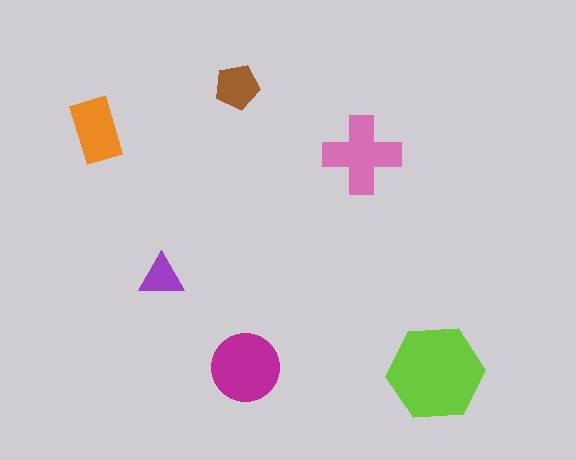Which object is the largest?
The lime hexagon.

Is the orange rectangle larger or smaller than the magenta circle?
Smaller.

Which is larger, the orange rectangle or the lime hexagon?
The lime hexagon.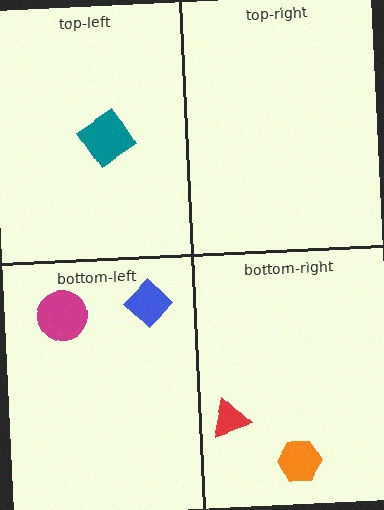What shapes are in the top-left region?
The teal diamond.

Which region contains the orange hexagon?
The bottom-right region.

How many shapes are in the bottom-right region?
2.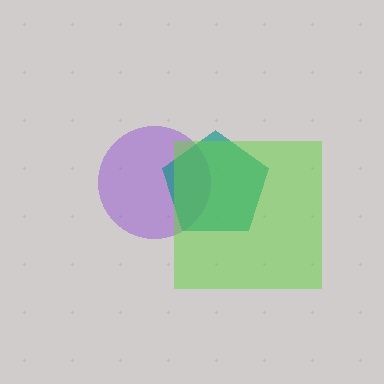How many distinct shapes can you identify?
There are 3 distinct shapes: a purple circle, a teal pentagon, a lime square.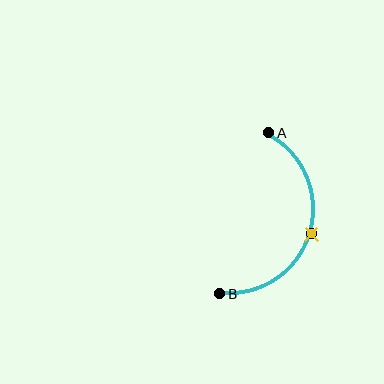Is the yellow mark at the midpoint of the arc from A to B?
Yes. The yellow mark lies on the arc at equal arc-length from both A and B — it is the arc midpoint.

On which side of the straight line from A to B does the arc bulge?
The arc bulges to the right of the straight line connecting A and B.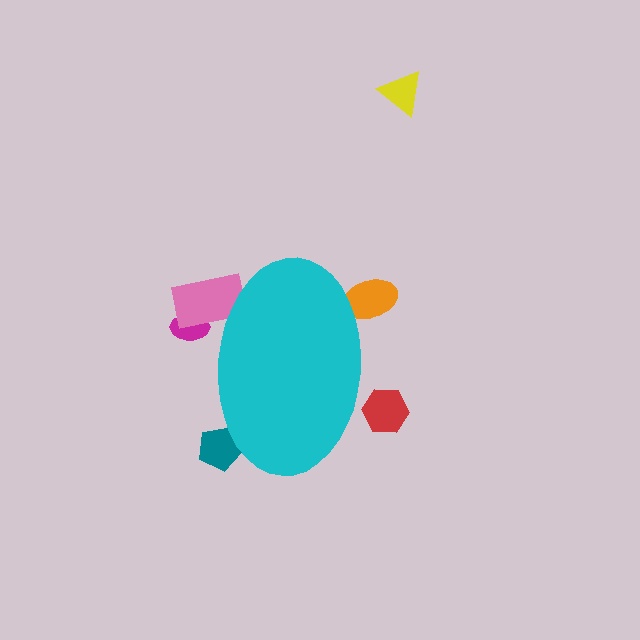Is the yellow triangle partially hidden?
No, the yellow triangle is fully visible.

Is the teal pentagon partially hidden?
Yes, the teal pentagon is partially hidden behind the cyan ellipse.